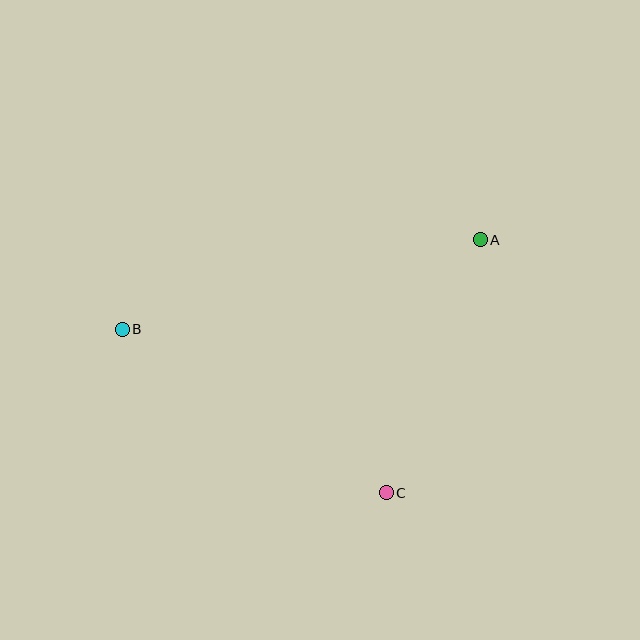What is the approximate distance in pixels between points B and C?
The distance between B and C is approximately 311 pixels.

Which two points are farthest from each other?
Points A and B are farthest from each other.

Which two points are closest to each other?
Points A and C are closest to each other.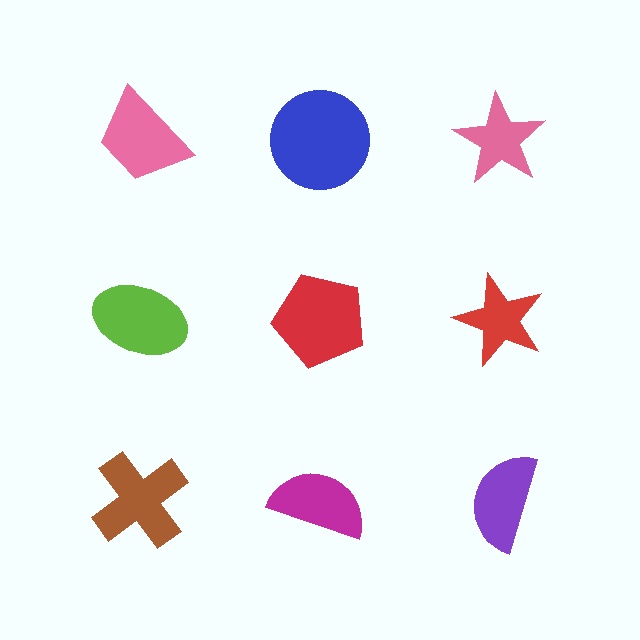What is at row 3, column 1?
A brown cross.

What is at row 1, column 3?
A pink star.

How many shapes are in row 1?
3 shapes.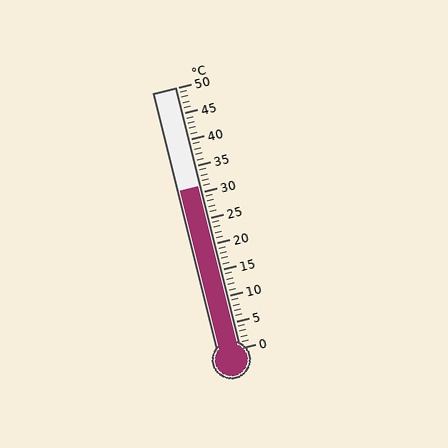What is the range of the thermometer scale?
The thermometer scale ranges from 0°C to 50°C.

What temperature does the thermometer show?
The thermometer shows approximately 31°C.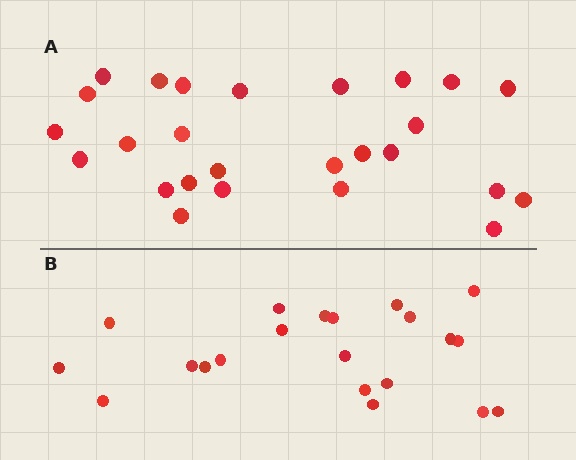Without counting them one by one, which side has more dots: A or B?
Region A (the top region) has more dots.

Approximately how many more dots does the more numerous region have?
Region A has about 5 more dots than region B.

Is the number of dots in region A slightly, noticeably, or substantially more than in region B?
Region A has only slightly more — the two regions are fairly close. The ratio is roughly 1.2 to 1.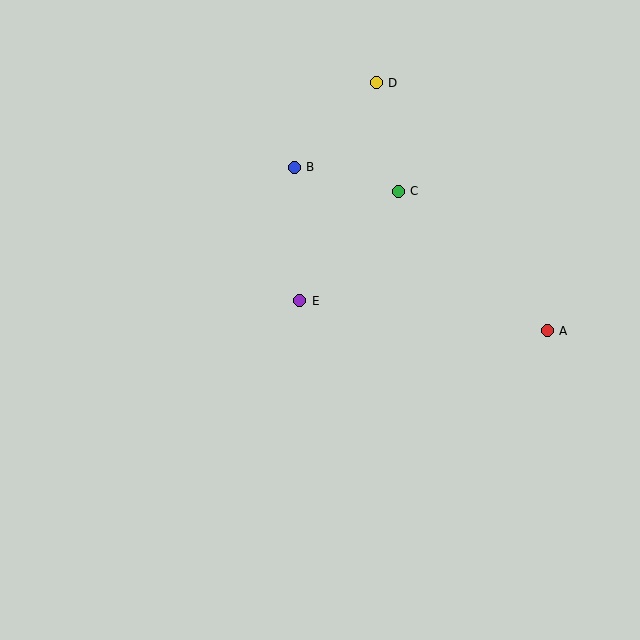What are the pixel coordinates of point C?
Point C is at (398, 191).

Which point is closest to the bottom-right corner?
Point A is closest to the bottom-right corner.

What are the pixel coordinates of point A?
Point A is at (547, 331).